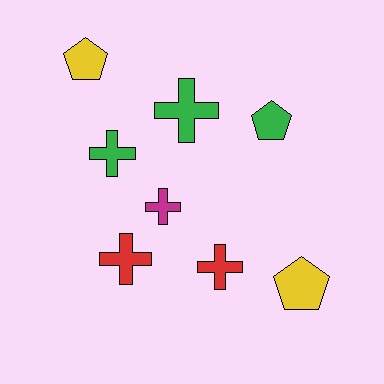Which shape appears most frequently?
Cross, with 5 objects.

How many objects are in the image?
There are 8 objects.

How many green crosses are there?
There are 2 green crosses.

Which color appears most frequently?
Green, with 3 objects.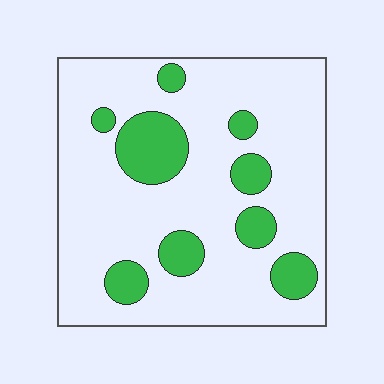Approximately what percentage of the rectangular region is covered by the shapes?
Approximately 20%.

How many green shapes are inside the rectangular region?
9.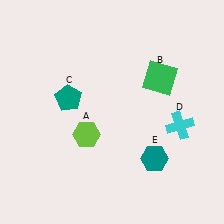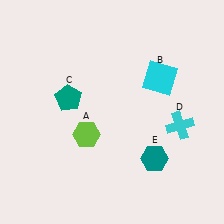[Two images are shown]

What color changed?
The square (B) changed from green in Image 1 to cyan in Image 2.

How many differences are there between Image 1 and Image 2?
There is 1 difference between the two images.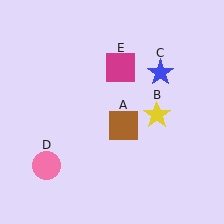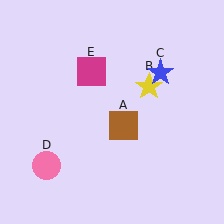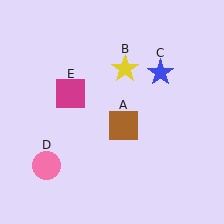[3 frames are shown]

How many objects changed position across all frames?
2 objects changed position: yellow star (object B), magenta square (object E).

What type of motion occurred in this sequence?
The yellow star (object B), magenta square (object E) rotated counterclockwise around the center of the scene.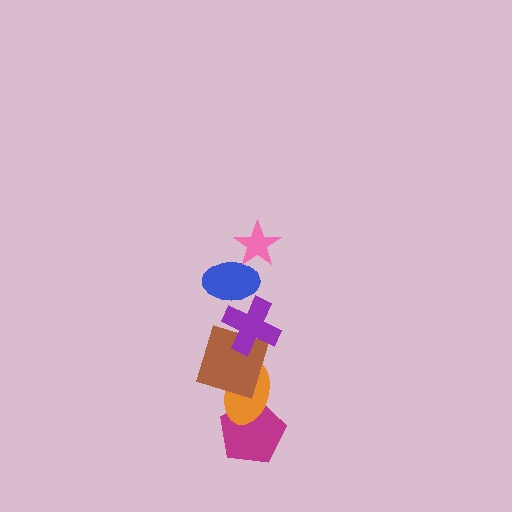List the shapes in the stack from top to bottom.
From top to bottom: the pink star, the blue ellipse, the purple cross, the brown square, the orange ellipse, the magenta pentagon.